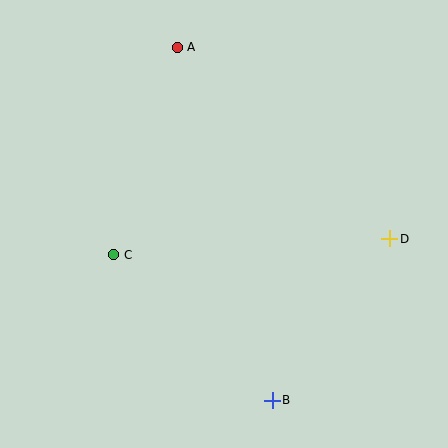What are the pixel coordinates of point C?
Point C is at (114, 255).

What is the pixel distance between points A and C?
The distance between A and C is 217 pixels.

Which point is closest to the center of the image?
Point C at (114, 255) is closest to the center.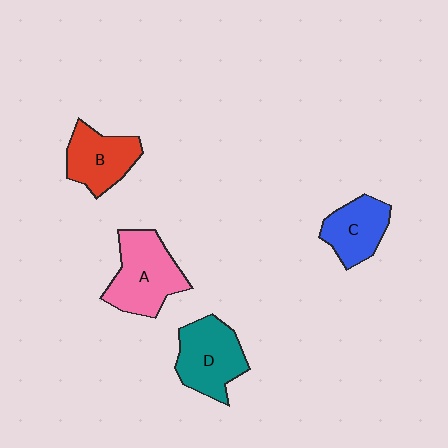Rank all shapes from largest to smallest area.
From largest to smallest: A (pink), D (teal), B (red), C (blue).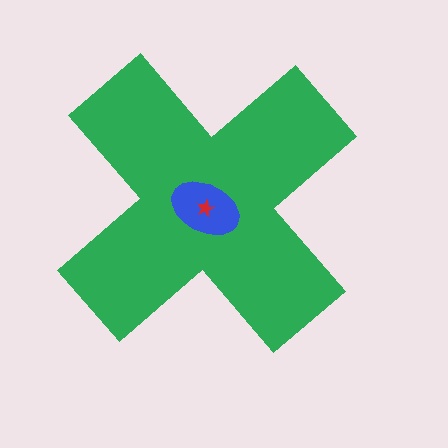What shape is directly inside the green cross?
The blue ellipse.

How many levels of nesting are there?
3.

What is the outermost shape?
The green cross.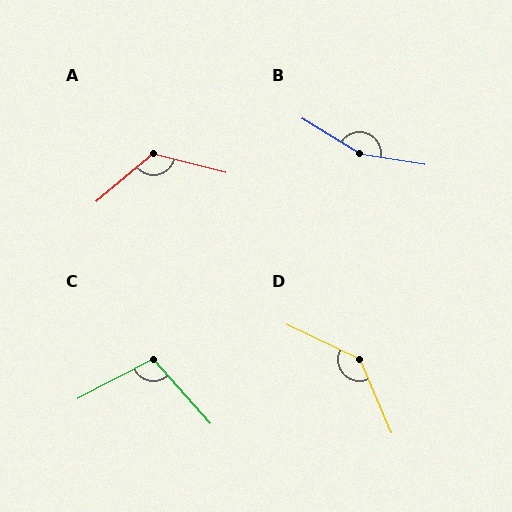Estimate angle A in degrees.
Approximately 125 degrees.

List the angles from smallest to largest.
C (104°), A (125°), D (139°), B (158°).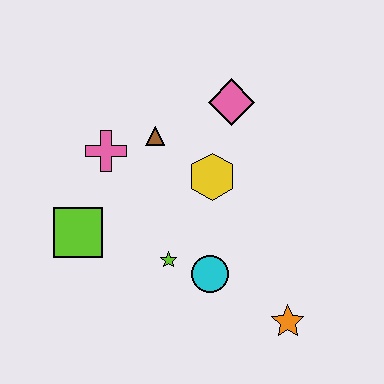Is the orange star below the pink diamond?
Yes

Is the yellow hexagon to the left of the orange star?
Yes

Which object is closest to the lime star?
The cyan circle is closest to the lime star.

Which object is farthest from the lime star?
The pink diamond is farthest from the lime star.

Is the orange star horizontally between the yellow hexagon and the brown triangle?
No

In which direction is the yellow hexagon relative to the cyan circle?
The yellow hexagon is above the cyan circle.